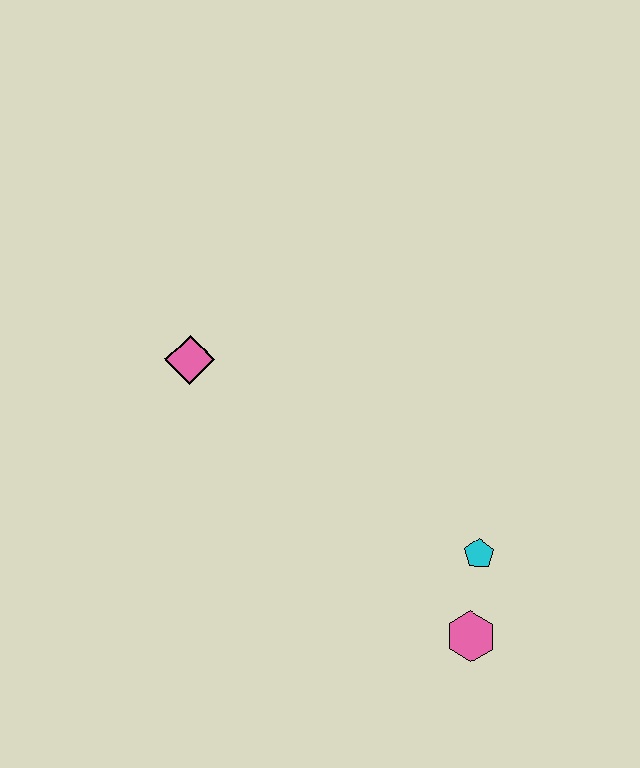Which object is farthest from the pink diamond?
The pink hexagon is farthest from the pink diamond.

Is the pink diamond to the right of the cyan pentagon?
No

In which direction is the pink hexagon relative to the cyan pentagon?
The pink hexagon is below the cyan pentagon.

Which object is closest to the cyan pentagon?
The pink hexagon is closest to the cyan pentagon.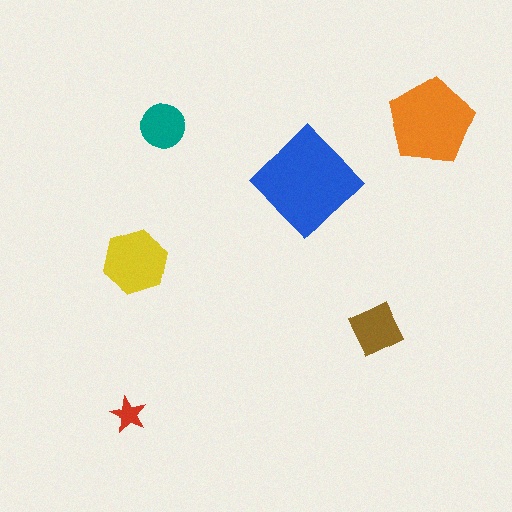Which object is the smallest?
The red star.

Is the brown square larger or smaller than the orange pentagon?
Smaller.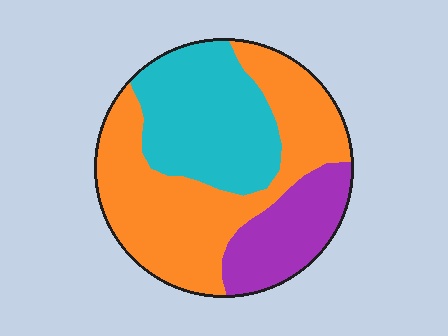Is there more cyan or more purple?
Cyan.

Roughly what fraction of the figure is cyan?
Cyan takes up about one third (1/3) of the figure.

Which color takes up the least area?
Purple, at roughly 20%.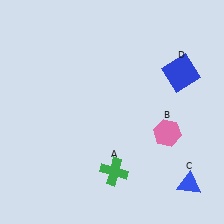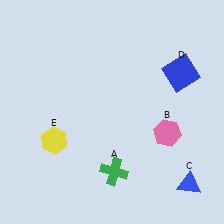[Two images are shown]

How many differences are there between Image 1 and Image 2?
There is 1 difference between the two images.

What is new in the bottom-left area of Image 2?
A yellow hexagon (E) was added in the bottom-left area of Image 2.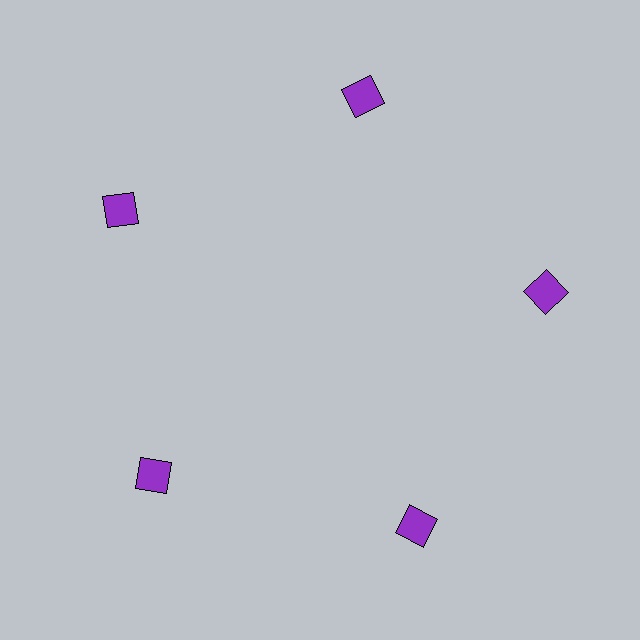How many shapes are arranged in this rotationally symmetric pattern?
There are 5 shapes, arranged in 5 groups of 1.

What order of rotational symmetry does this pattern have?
This pattern has 5-fold rotational symmetry.